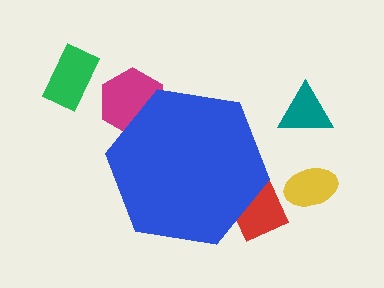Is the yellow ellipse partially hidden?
No, the yellow ellipse is fully visible.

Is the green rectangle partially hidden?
No, the green rectangle is fully visible.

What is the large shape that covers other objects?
A blue hexagon.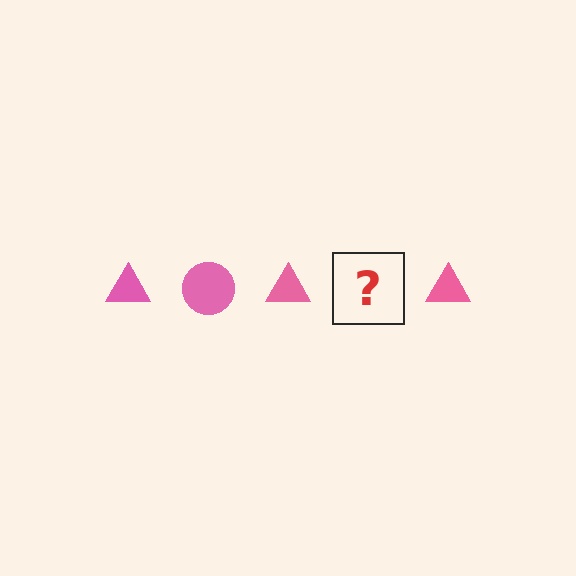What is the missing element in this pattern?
The missing element is a pink circle.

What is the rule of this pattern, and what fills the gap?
The rule is that the pattern cycles through triangle, circle shapes in pink. The gap should be filled with a pink circle.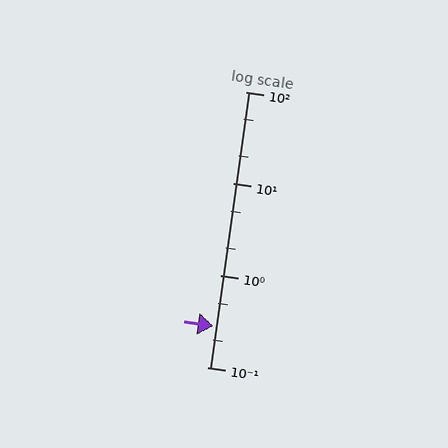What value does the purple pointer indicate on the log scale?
The pointer indicates approximately 0.28.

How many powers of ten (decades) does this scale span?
The scale spans 3 decades, from 0.1 to 100.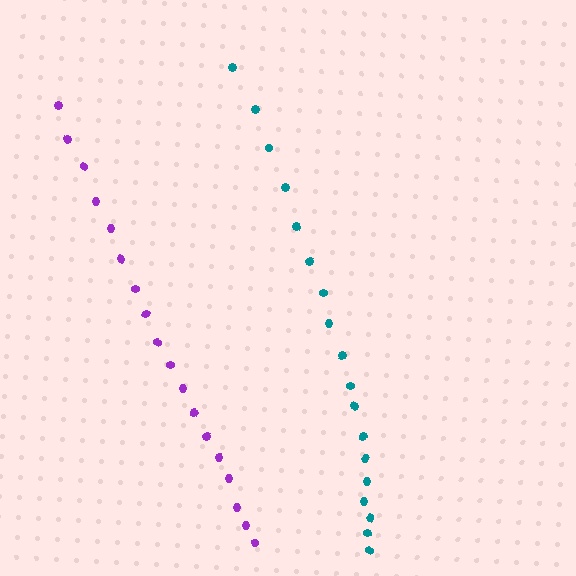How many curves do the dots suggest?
There are 2 distinct paths.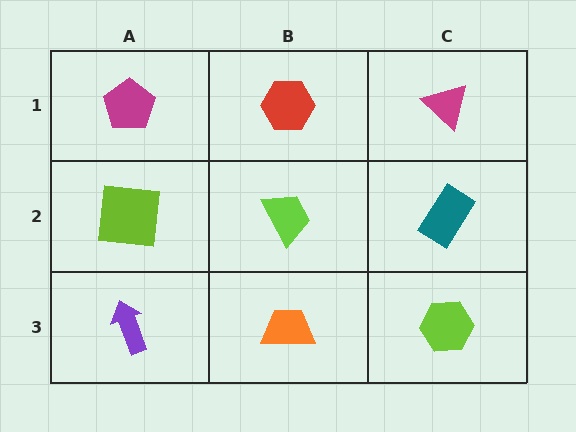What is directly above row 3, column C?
A teal rectangle.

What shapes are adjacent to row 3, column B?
A lime trapezoid (row 2, column B), a purple arrow (row 3, column A), a lime hexagon (row 3, column C).